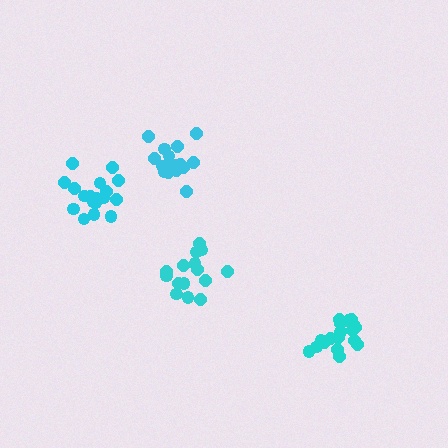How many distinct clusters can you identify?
There are 4 distinct clusters.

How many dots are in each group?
Group 1: 15 dots, Group 2: 18 dots, Group 3: 20 dots, Group 4: 19 dots (72 total).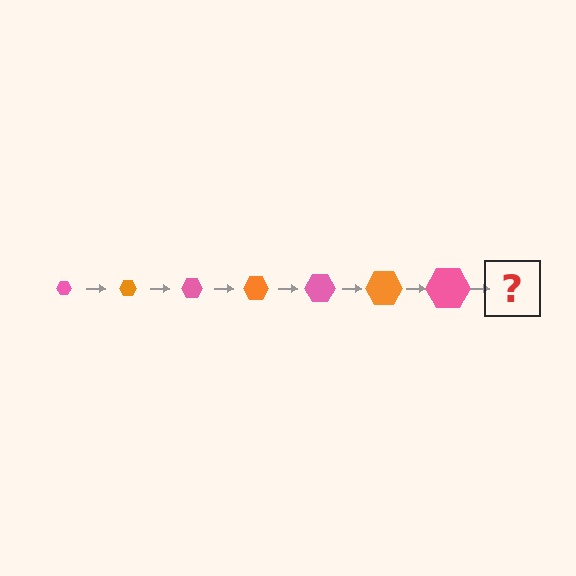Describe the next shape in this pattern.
It should be an orange hexagon, larger than the previous one.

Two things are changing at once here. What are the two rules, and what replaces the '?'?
The two rules are that the hexagon grows larger each step and the color cycles through pink and orange. The '?' should be an orange hexagon, larger than the previous one.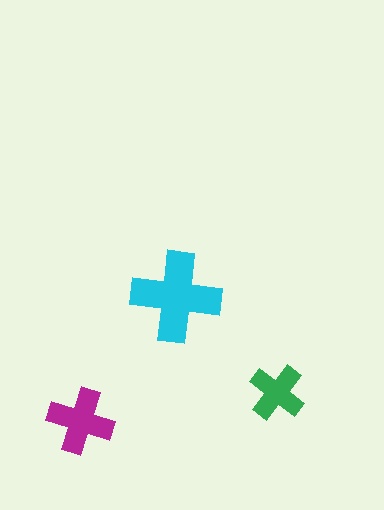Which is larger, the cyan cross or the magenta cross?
The cyan one.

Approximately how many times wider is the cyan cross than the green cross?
About 1.5 times wider.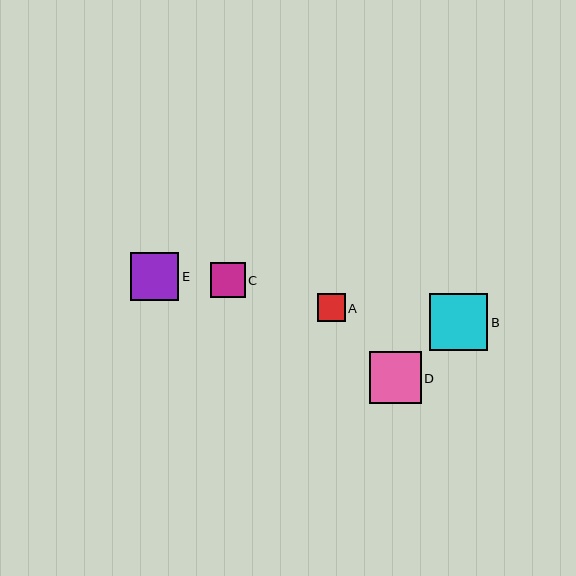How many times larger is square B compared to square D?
Square B is approximately 1.1 times the size of square D.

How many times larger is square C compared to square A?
Square C is approximately 1.3 times the size of square A.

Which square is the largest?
Square B is the largest with a size of approximately 58 pixels.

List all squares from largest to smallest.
From largest to smallest: B, D, E, C, A.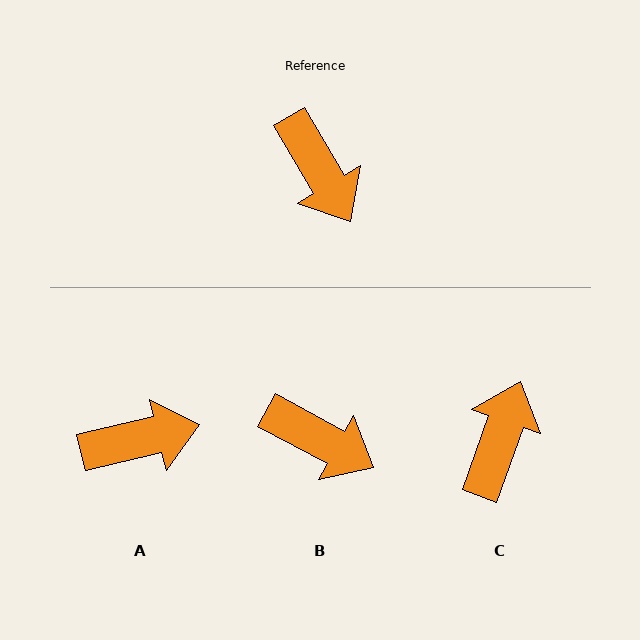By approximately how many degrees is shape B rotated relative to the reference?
Approximately 31 degrees counter-clockwise.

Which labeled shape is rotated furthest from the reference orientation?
C, about 130 degrees away.